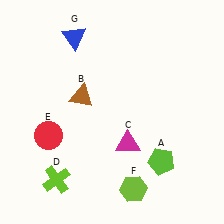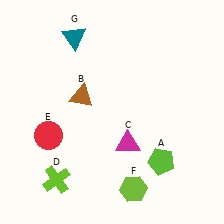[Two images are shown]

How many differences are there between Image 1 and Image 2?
There is 1 difference between the two images.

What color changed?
The triangle (G) changed from blue in Image 1 to teal in Image 2.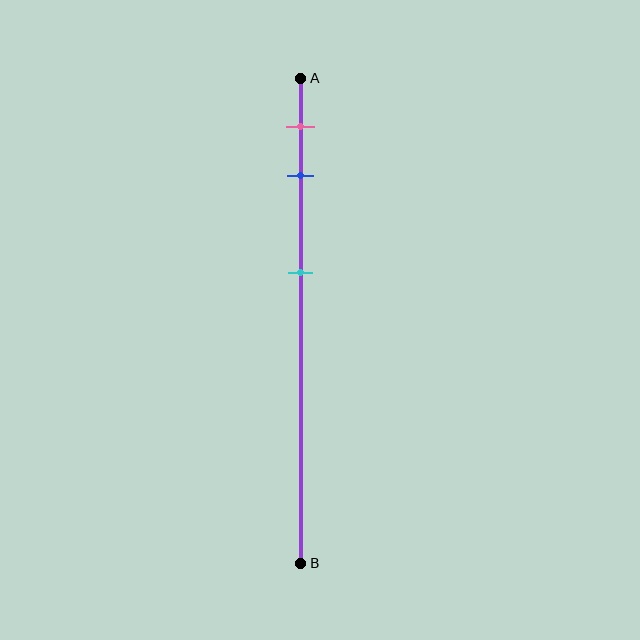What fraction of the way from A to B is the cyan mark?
The cyan mark is approximately 40% (0.4) of the way from A to B.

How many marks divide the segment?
There are 3 marks dividing the segment.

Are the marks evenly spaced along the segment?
No, the marks are not evenly spaced.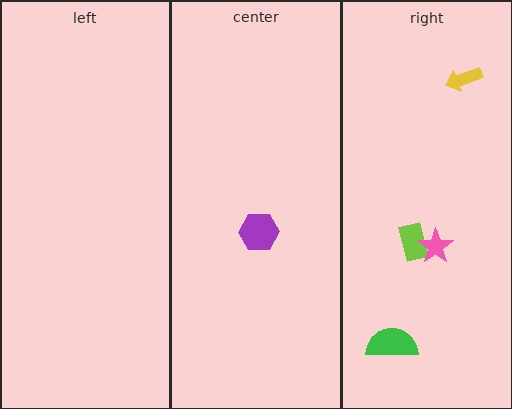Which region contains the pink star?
The right region.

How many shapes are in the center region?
1.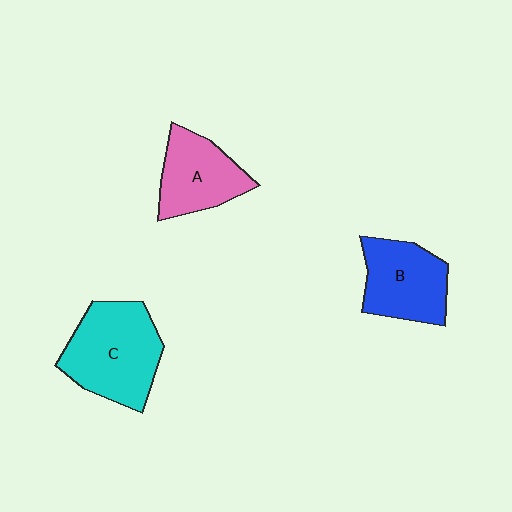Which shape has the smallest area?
Shape A (pink).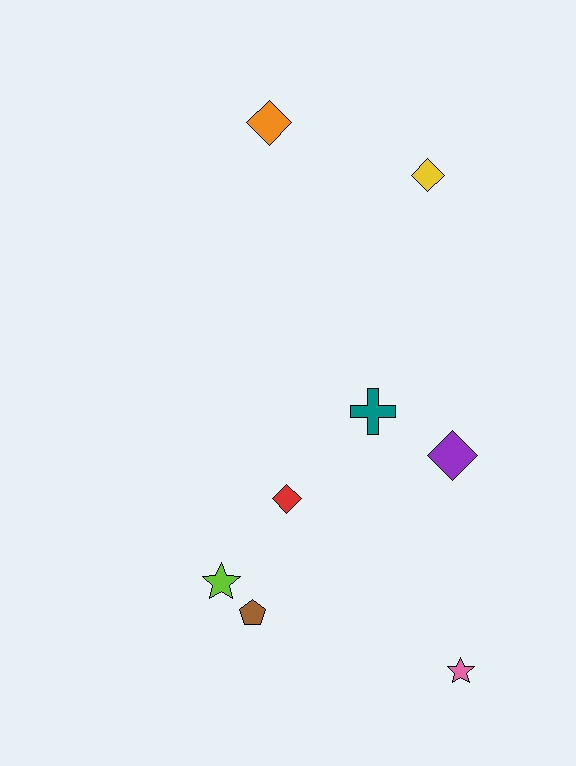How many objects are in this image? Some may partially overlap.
There are 8 objects.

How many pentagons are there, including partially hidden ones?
There is 1 pentagon.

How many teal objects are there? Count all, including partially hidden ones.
There is 1 teal object.